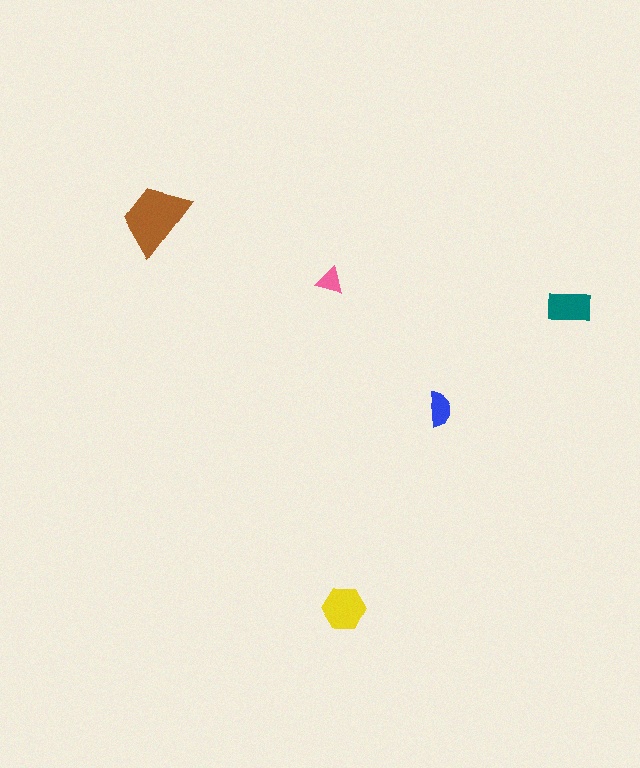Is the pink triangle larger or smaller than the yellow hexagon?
Smaller.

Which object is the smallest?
The pink triangle.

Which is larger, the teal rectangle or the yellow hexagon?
The yellow hexagon.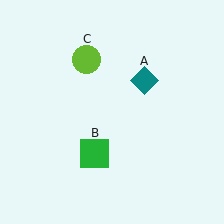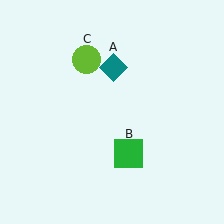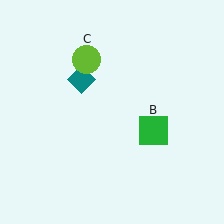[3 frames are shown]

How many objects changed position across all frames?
2 objects changed position: teal diamond (object A), green square (object B).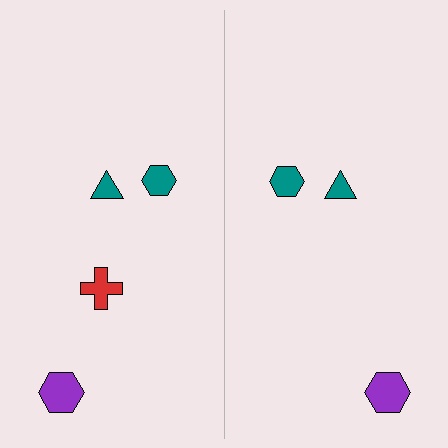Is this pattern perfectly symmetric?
No, the pattern is not perfectly symmetric. A red cross is missing from the right side.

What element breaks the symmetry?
A red cross is missing from the right side.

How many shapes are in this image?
There are 7 shapes in this image.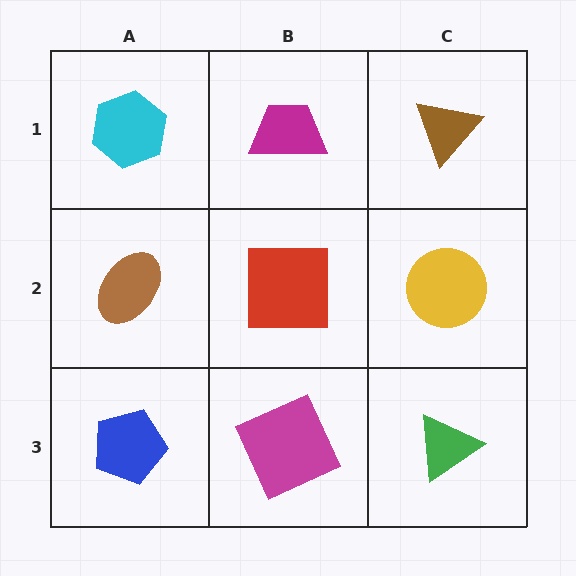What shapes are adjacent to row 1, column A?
A brown ellipse (row 2, column A), a magenta trapezoid (row 1, column B).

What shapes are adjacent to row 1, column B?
A red square (row 2, column B), a cyan hexagon (row 1, column A), a brown triangle (row 1, column C).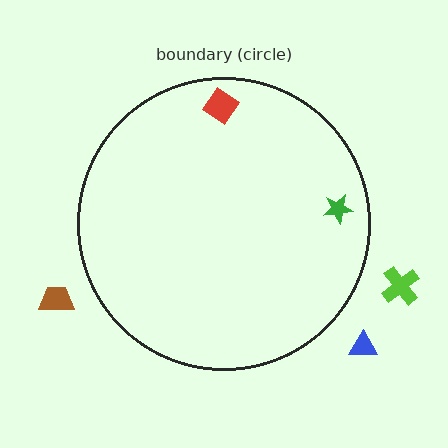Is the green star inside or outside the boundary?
Inside.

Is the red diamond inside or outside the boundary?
Inside.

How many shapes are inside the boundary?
2 inside, 3 outside.